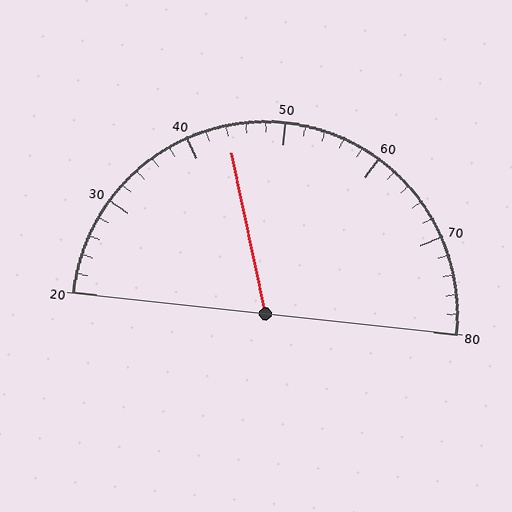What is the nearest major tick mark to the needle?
The nearest major tick mark is 40.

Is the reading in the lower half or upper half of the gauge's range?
The reading is in the lower half of the range (20 to 80).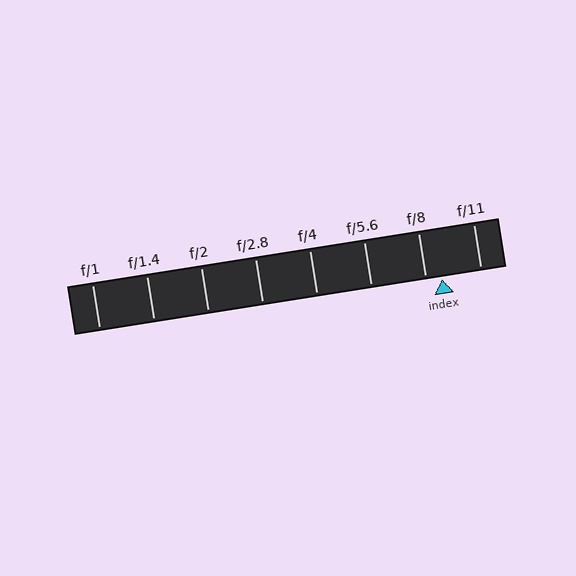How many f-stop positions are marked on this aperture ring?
There are 8 f-stop positions marked.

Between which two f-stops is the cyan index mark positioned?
The index mark is between f/8 and f/11.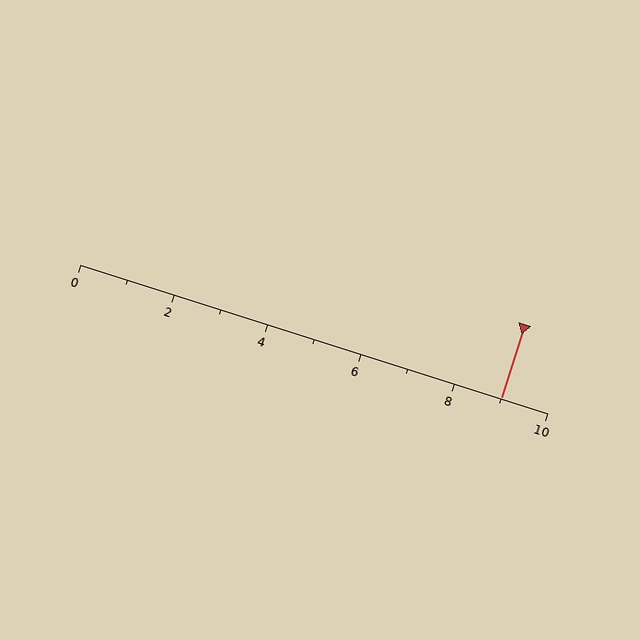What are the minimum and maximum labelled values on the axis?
The axis runs from 0 to 10.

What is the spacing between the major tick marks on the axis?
The major ticks are spaced 2 apart.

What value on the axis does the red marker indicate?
The marker indicates approximately 9.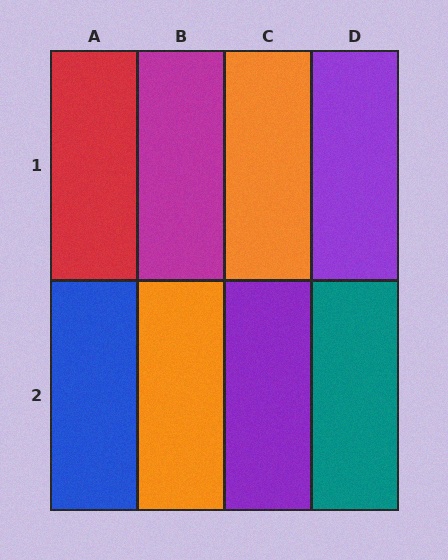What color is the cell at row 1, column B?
Magenta.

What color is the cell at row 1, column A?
Red.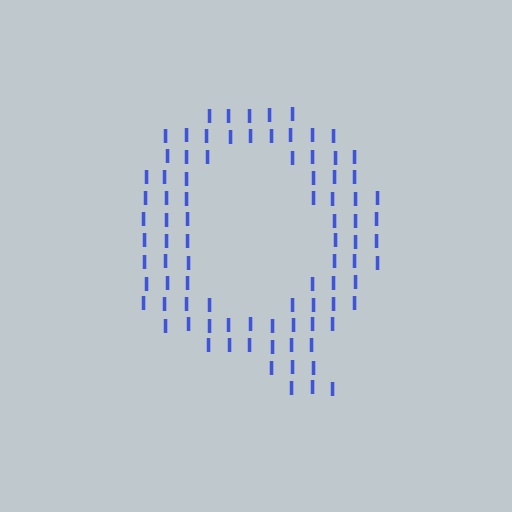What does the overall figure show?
The overall figure shows the letter Q.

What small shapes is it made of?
It is made of small letter I's.